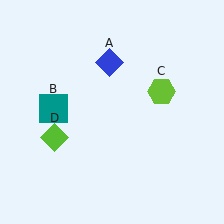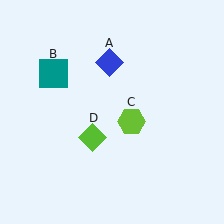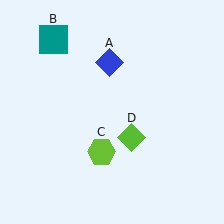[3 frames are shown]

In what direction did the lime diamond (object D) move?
The lime diamond (object D) moved right.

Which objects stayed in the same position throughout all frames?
Blue diamond (object A) remained stationary.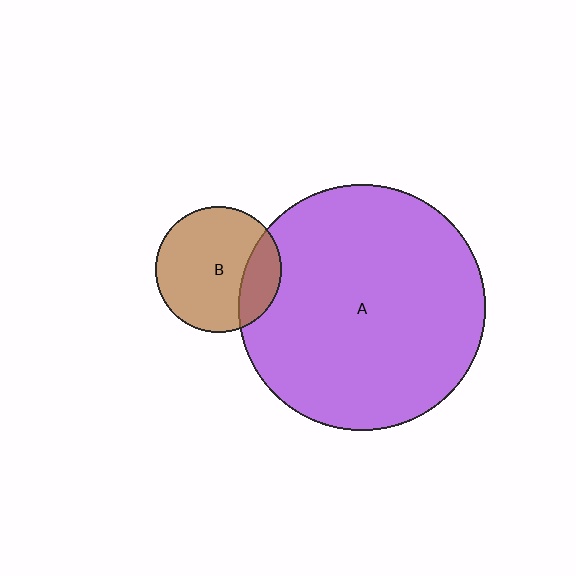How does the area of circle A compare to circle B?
Approximately 3.8 times.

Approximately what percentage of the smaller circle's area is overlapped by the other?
Approximately 20%.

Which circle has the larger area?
Circle A (purple).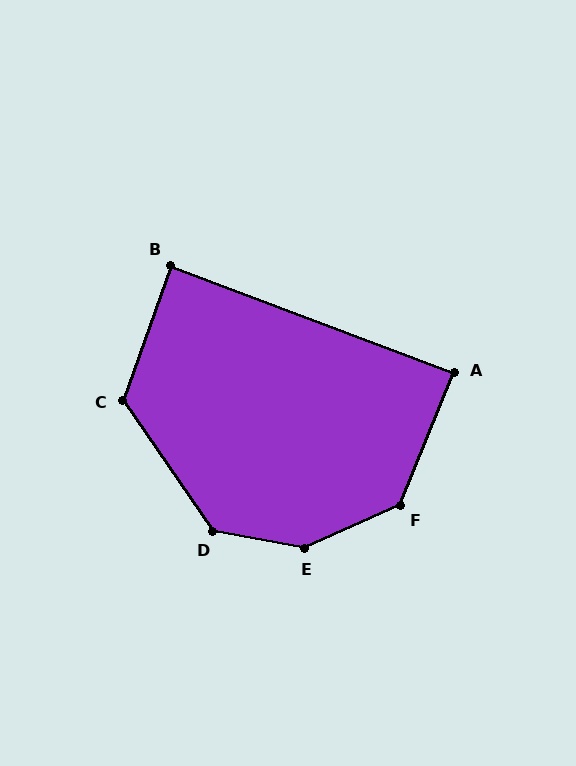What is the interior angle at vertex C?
Approximately 126 degrees (obtuse).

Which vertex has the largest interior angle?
E, at approximately 145 degrees.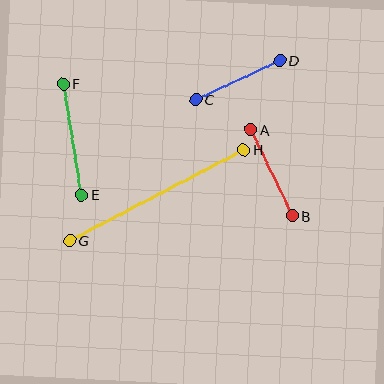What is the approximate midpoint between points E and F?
The midpoint is at approximately (72, 139) pixels.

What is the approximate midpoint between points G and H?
The midpoint is at approximately (157, 195) pixels.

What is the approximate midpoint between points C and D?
The midpoint is at approximately (238, 80) pixels.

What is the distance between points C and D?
The distance is approximately 92 pixels.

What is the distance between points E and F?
The distance is approximately 112 pixels.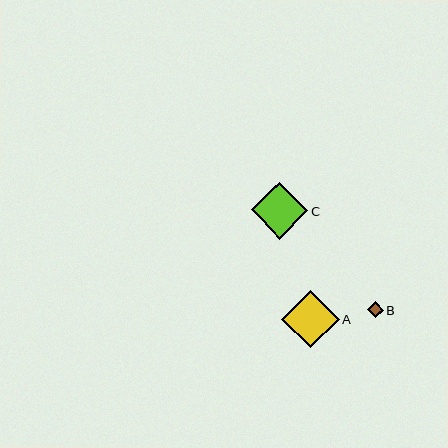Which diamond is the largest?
Diamond A is the largest with a size of approximately 57 pixels.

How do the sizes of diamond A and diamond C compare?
Diamond A and diamond C are approximately the same size.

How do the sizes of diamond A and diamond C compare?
Diamond A and diamond C are approximately the same size.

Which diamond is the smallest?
Diamond B is the smallest with a size of approximately 15 pixels.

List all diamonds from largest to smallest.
From largest to smallest: A, C, B.